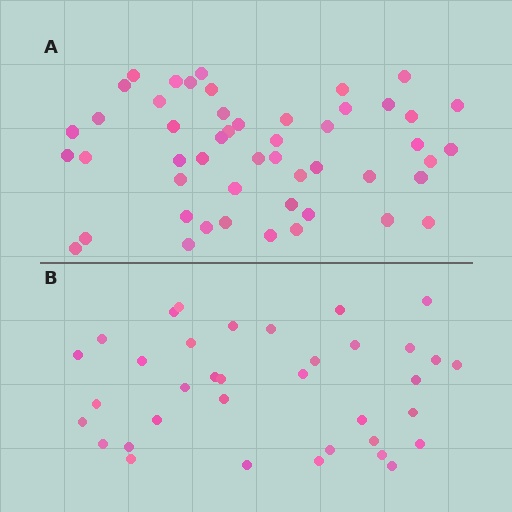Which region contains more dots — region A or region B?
Region A (the top region) has more dots.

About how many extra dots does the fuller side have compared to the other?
Region A has approximately 15 more dots than region B.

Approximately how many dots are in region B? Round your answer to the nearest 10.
About 40 dots. (The exact count is 36, which rounds to 40.)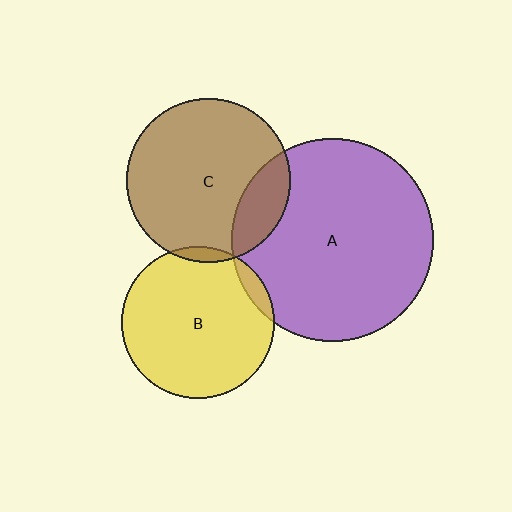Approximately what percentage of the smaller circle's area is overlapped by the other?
Approximately 5%.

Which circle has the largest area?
Circle A (purple).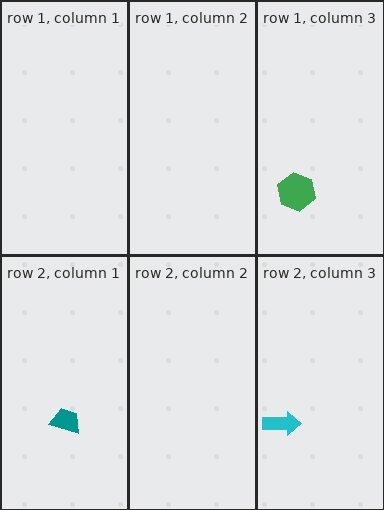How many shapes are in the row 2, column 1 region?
1.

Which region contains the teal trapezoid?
The row 2, column 1 region.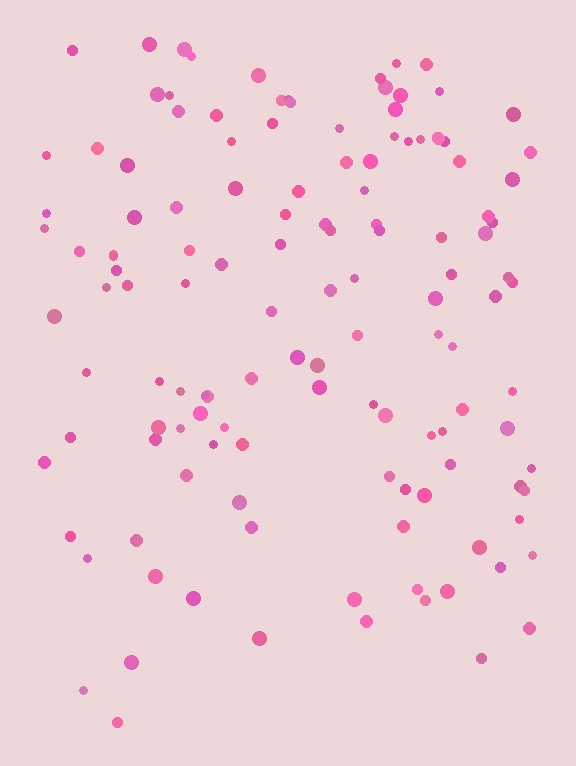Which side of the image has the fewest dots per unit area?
The bottom.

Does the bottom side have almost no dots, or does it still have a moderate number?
Still a moderate number, just noticeably fewer than the top.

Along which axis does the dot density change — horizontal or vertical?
Vertical.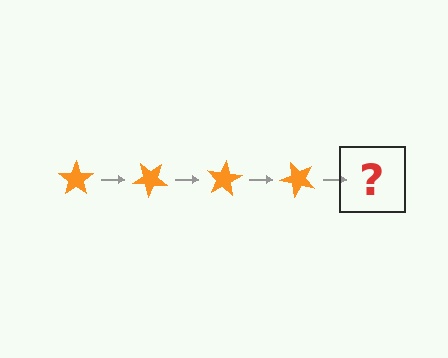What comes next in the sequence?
The next element should be an orange star rotated 160 degrees.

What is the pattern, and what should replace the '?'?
The pattern is that the star rotates 40 degrees each step. The '?' should be an orange star rotated 160 degrees.